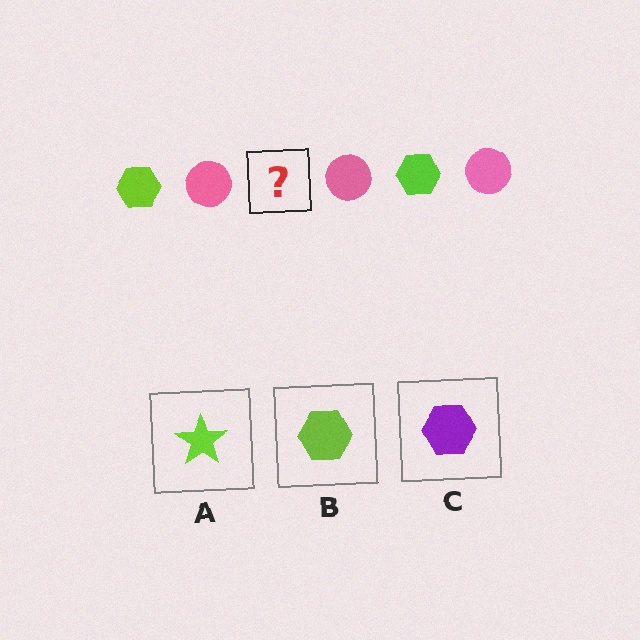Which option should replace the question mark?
Option B.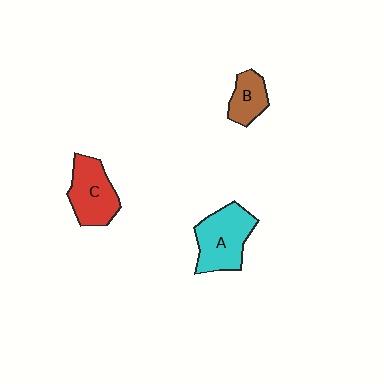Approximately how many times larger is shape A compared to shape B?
Approximately 1.9 times.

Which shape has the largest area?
Shape A (cyan).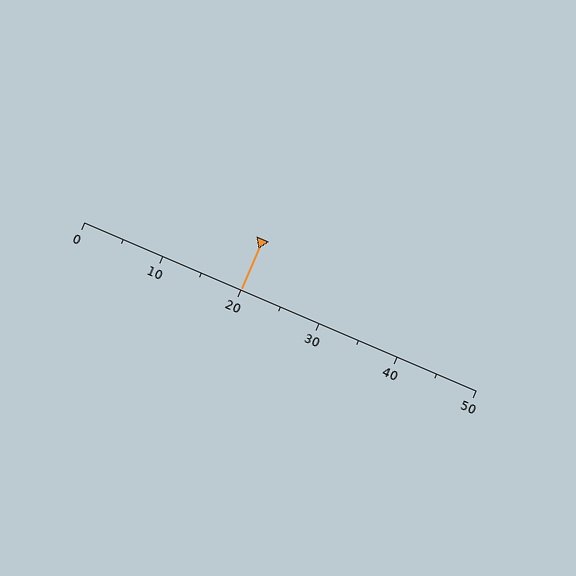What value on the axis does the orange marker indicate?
The marker indicates approximately 20.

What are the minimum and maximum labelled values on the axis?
The axis runs from 0 to 50.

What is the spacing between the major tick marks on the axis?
The major ticks are spaced 10 apart.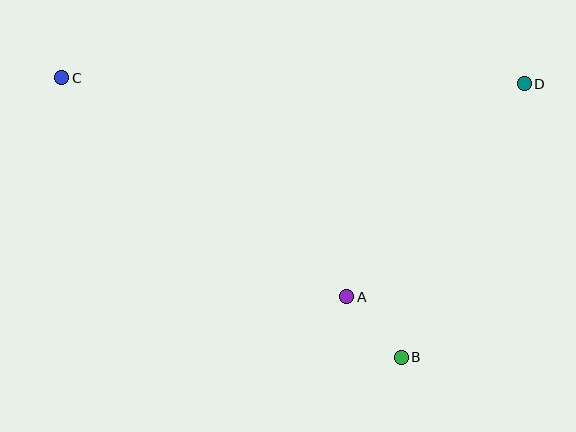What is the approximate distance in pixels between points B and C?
The distance between B and C is approximately 440 pixels.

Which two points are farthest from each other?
Points C and D are farthest from each other.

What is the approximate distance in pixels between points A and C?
The distance between A and C is approximately 359 pixels.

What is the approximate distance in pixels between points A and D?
The distance between A and D is approximately 278 pixels.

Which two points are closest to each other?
Points A and B are closest to each other.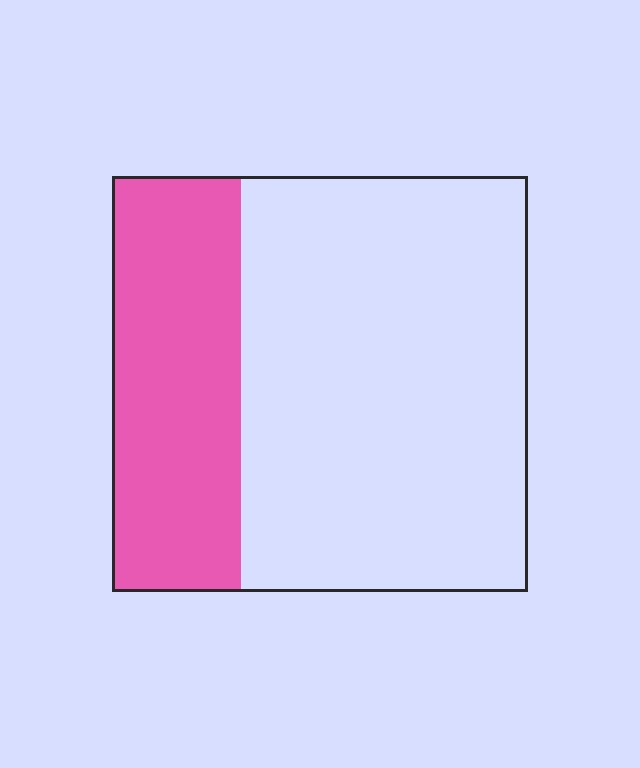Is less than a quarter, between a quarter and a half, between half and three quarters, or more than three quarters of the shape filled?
Between a quarter and a half.